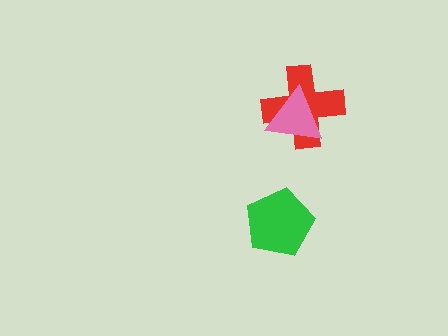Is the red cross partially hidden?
Yes, it is partially covered by another shape.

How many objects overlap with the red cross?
1 object overlaps with the red cross.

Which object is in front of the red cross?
The pink triangle is in front of the red cross.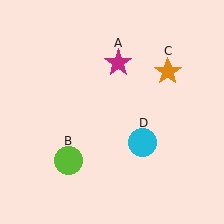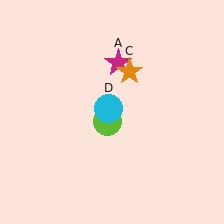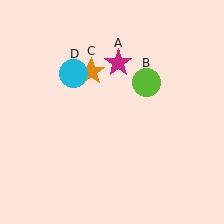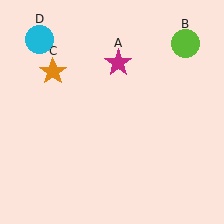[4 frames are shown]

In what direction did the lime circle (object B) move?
The lime circle (object B) moved up and to the right.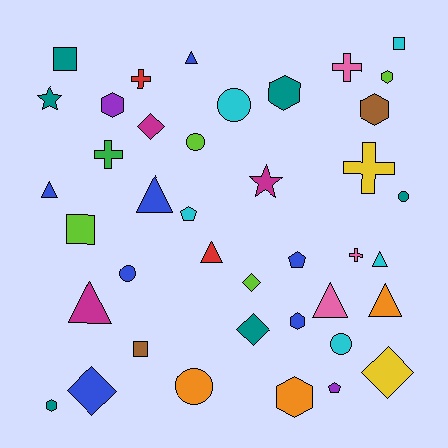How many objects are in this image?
There are 40 objects.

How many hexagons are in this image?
There are 7 hexagons.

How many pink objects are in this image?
There are 3 pink objects.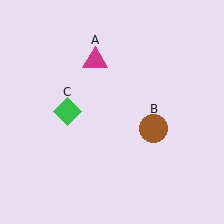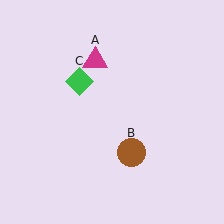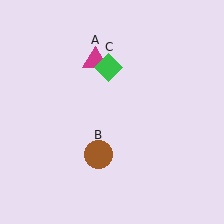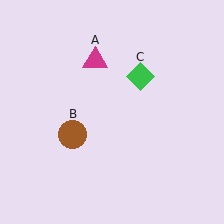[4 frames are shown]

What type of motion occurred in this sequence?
The brown circle (object B), green diamond (object C) rotated clockwise around the center of the scene.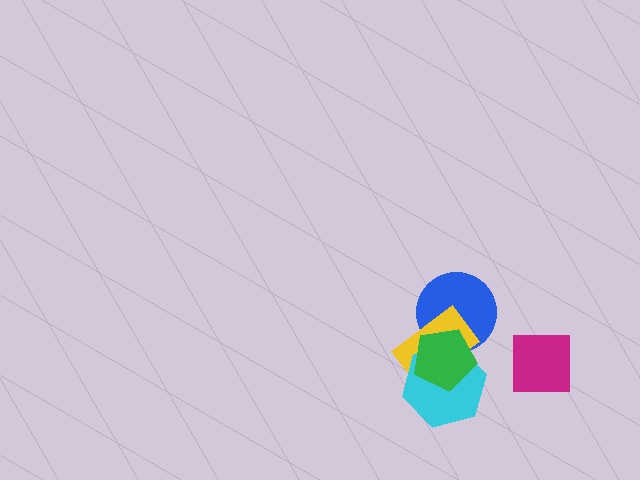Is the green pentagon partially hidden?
No, no other shape covers it.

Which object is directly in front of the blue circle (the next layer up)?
The yellow rectangle is directly in front of the blue circle.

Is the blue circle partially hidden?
Yes, it is partially covered by another shape.